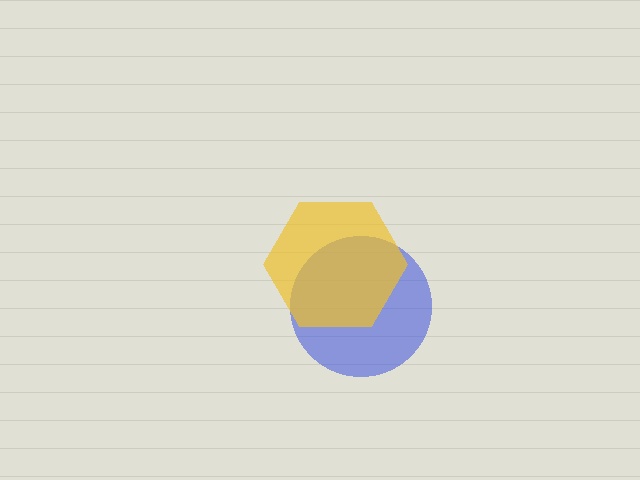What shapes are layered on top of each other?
The layered shapes are: a blue circle, a yellow hexagon.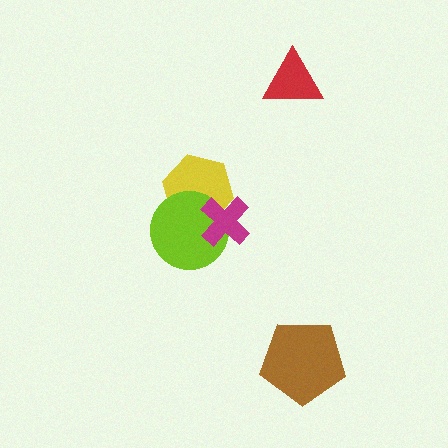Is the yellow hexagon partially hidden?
Yes, it is partially covered by another shape.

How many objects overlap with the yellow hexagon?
2 objects overlap with the yellow hexagon.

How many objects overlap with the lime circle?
2 objects overlap with the lime circle.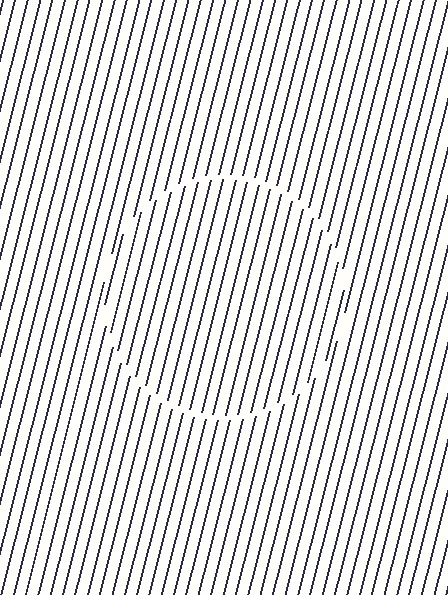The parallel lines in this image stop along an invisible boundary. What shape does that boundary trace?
An illusory circle. The interior of the shape contains the same grating, shifted by half a period — the contour is defined by the phase discontinuity where line-ends from the inner and outer gratings abut.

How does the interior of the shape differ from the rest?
The interior of the shape contains the same grating, shifted by half a period — the contour is defined by the phase discontinuity where line-ends from the inner and outer gratings abut.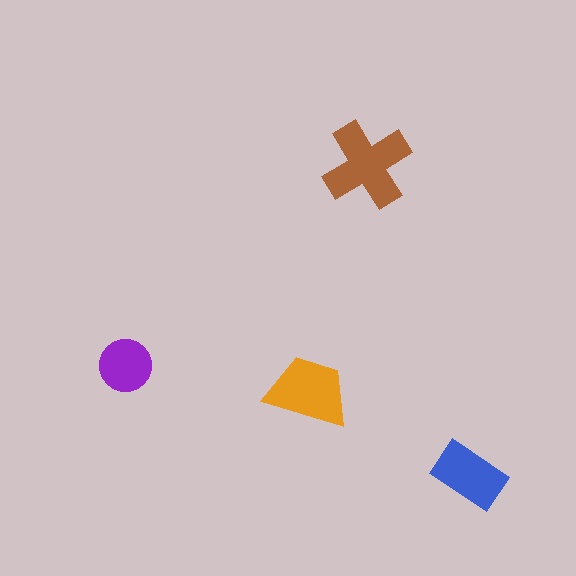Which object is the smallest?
The purple circle.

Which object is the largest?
The brown cross.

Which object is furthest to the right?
The blue rectangle is rightmost.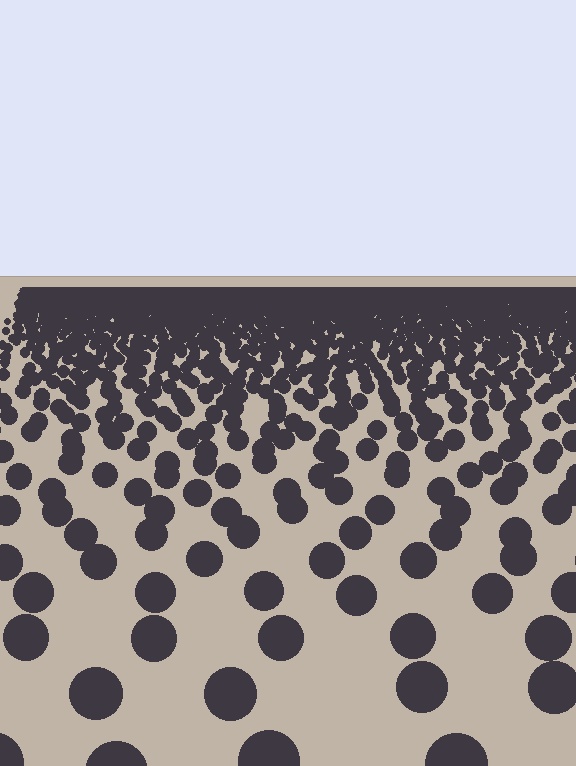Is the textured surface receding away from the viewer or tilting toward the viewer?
The surface is receding away from the viewer. Texture elements get smaller and denser toward the top.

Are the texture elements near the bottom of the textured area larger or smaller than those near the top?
Larger. Near the bottom, elements are closer to the viewer and appear at a bigger on-screen size.